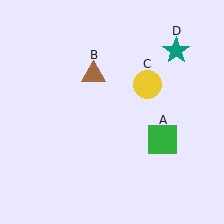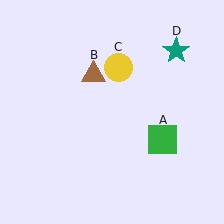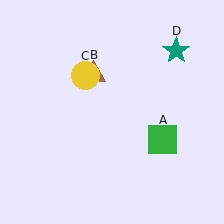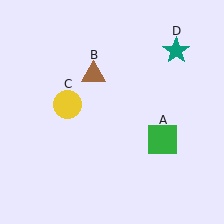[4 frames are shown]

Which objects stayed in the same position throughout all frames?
Green square (object A) and brown triangle (object B) and teal star (object D) remained stationary.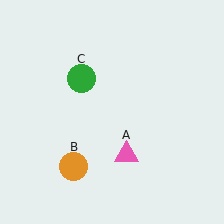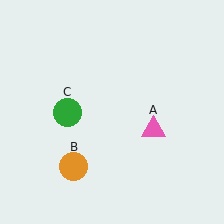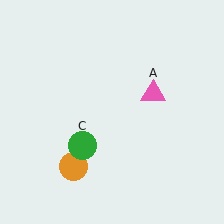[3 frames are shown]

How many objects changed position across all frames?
2 objects changed position: pink triangle (object A), green circle (object C).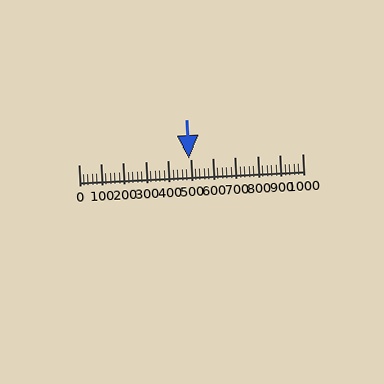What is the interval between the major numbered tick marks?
The major tick marks are spaced 100 units apart.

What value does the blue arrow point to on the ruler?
The blue arrow points to approximately 494.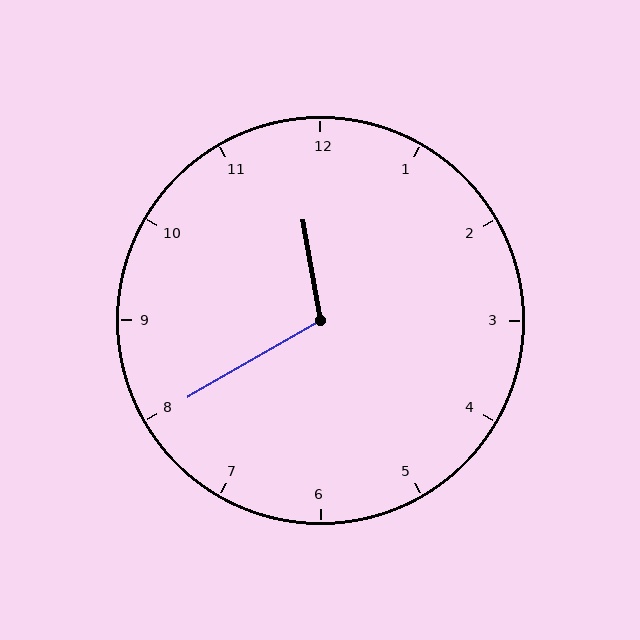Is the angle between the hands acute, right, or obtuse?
It is obtuse.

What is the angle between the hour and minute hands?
Approximately 110 degrees.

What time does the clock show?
11:40.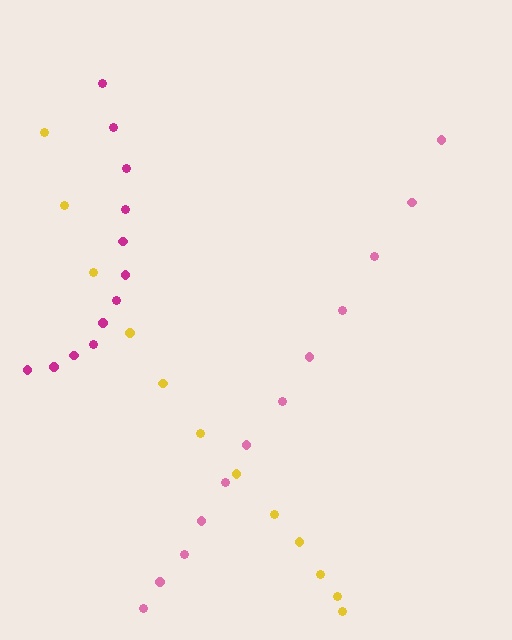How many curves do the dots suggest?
There are 3 distinct paths.